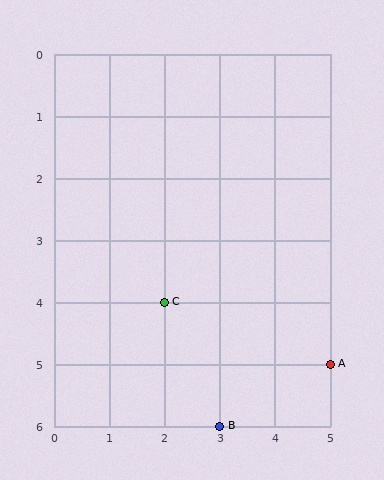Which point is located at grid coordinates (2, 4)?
Point C is at (2, 4).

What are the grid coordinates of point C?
Point C is at grid coordinates (2, 4).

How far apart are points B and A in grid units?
Points B and A are 2 columns and 1 row apart (about 2.2 grid units diagonally).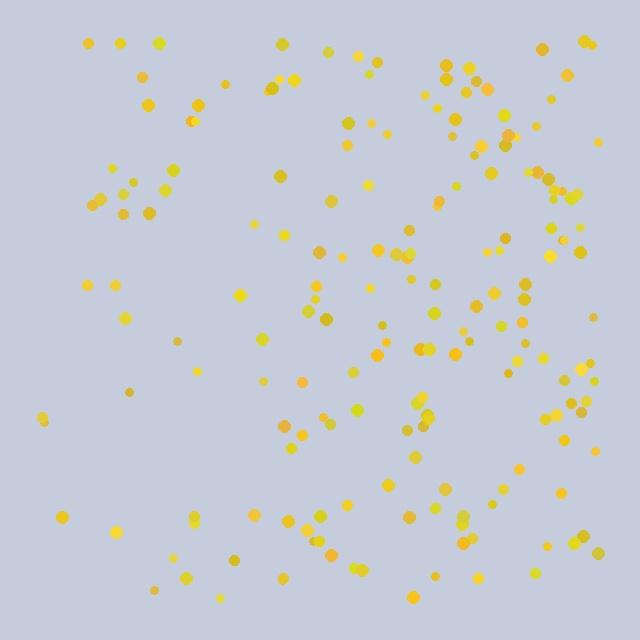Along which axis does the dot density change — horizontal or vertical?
Horizontal.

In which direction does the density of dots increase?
From left to right, with the right side densest.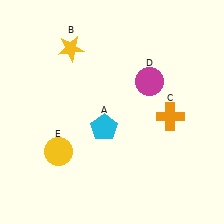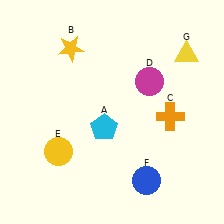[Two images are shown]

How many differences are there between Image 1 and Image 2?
There are 2 differences between the two images.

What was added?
A blue circle (F), a yellow triangle (G) were added in Image 2.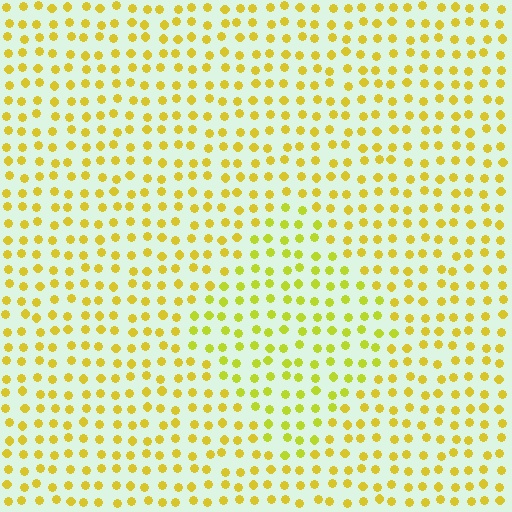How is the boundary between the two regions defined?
The boundary is defined purely by a slight shift in hue (about 19 degrees). Spacing, size, and orientation are identical on both sides.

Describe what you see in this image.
The image is filled with small yellow elements in a uniform arrangement. A diamond-shaped region is visible where the elements are tinted to a slightly different hue, forming a subtle color boundary.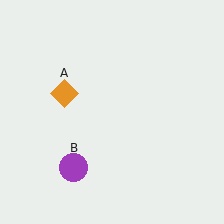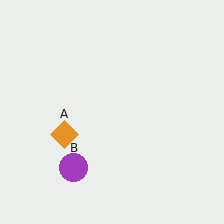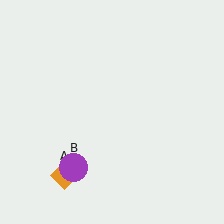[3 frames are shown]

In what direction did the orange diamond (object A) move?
The orange diamond (object A) moved down.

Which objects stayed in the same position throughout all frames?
Purple circle (object B) remained stationary.